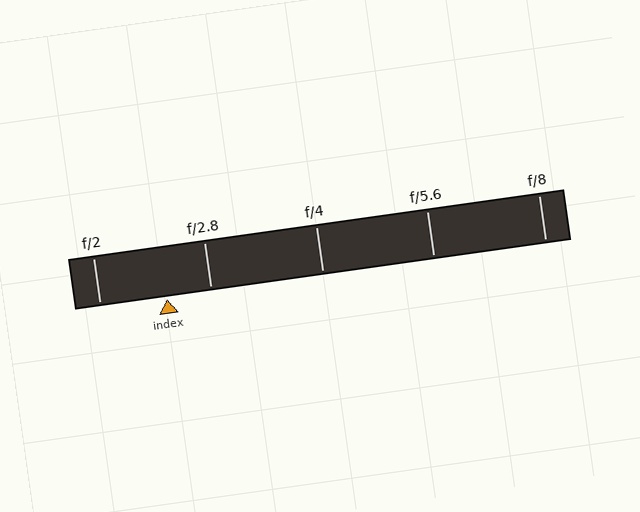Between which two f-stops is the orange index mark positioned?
The index mark is between f/2 and f/2.8.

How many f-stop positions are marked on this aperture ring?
There are 5 f-stop positions marked.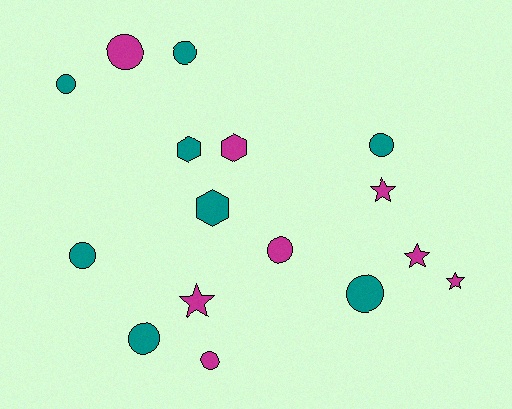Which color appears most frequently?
Teal, with 8 objects.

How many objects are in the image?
There are 16 objects.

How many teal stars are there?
There are no teal stars.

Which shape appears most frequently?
Circle, with 9 objects.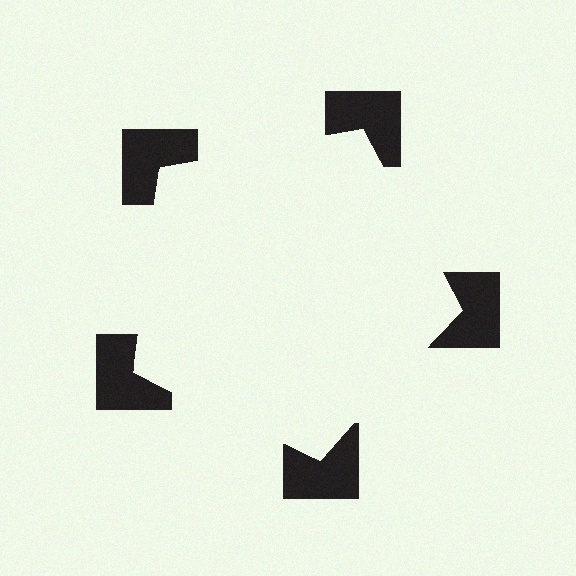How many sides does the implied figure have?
5 sides.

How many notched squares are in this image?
There are 5 — one at each vertex of the illusory pentagon.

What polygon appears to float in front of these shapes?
An illusory pentagon — its edges are inferred from the aligned wedge cuts in the notched squares, not physically drawn.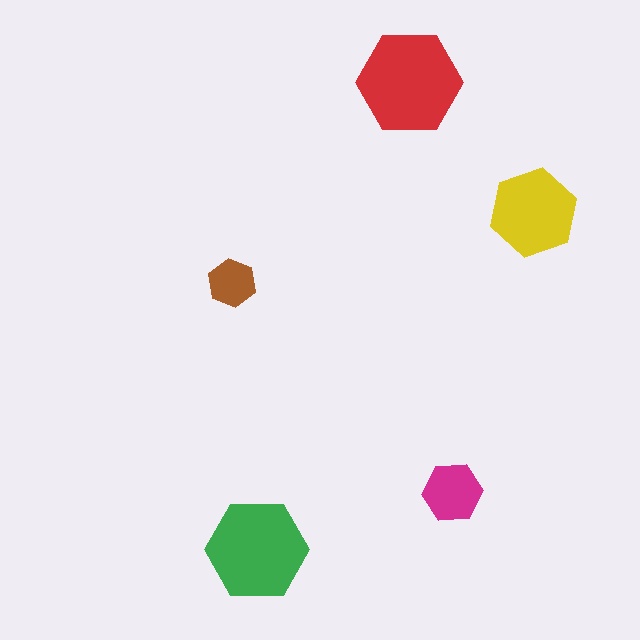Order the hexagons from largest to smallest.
the red one, the green one, the yellow one, the magenta one, the brown one.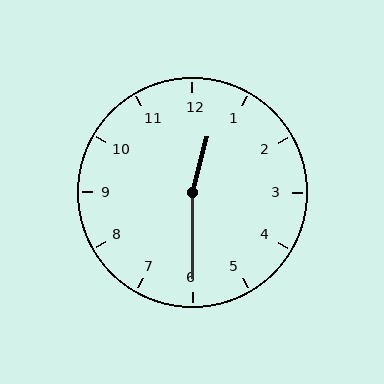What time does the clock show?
12:30.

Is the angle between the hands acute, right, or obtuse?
It is obtuse.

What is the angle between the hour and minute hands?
Approximately 165 degrees.